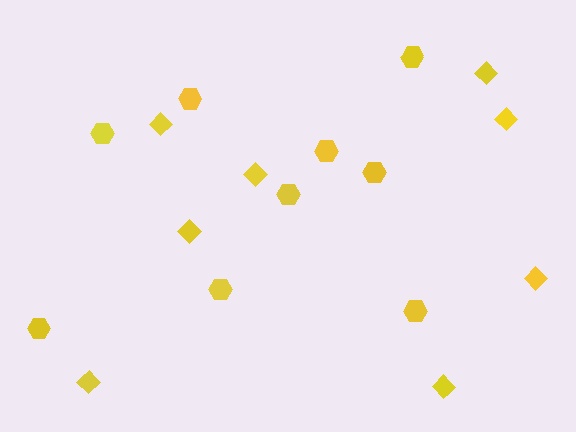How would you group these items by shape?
There are 2 groups: one group of hexagons (9) and one group of diamonds (8).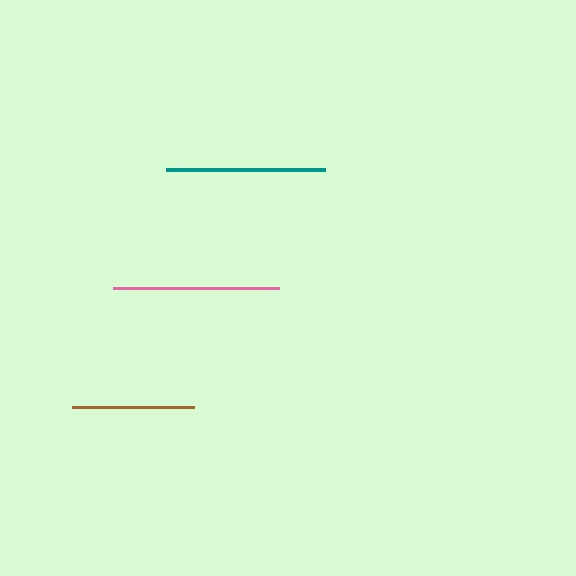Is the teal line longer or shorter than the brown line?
The teal line is longer than the brown line.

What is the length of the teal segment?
The teal segment is approximately 159 pixels long.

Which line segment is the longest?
The pink line is the longest at approximately 166 pixels.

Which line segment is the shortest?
The brown line is the shortest at approximately 121 pixels.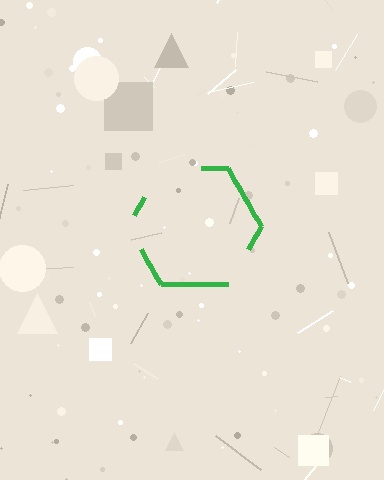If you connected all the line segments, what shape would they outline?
They would outline a hexagon.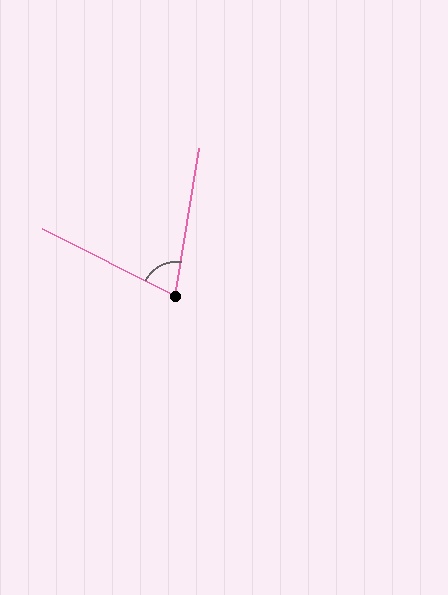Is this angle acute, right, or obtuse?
It is acute.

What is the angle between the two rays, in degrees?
Approximately 73 degrees.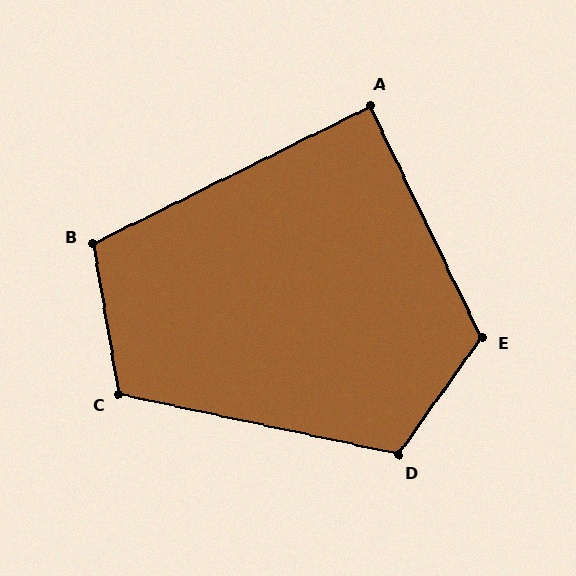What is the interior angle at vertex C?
Approximately 112 degrees (obtuse).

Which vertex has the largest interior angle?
E, at approximately 119 degrees.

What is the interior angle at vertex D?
Approximately 113 degrees (obtuse).